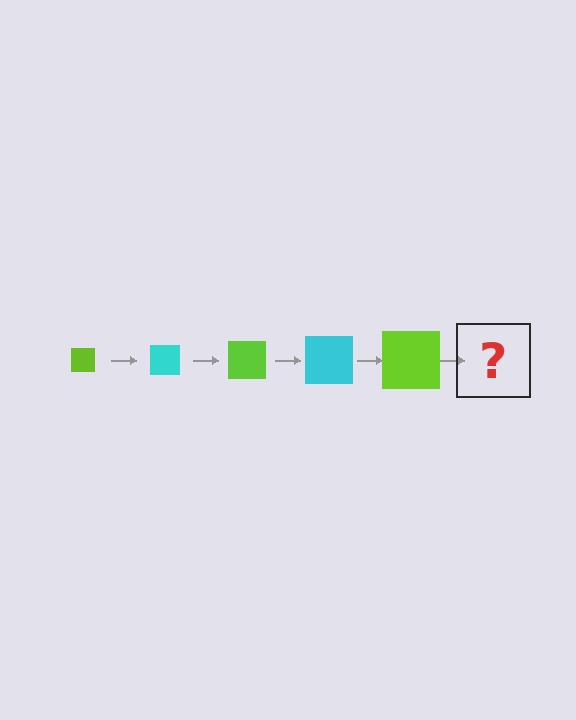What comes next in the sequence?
The next element should be a cyan square, larger than the previous one.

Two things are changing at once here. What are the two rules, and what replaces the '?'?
The two rules are that the square grows larger each step and the color cycles through lime and cyan. The '?' should be a cyan square, larger than the previous one.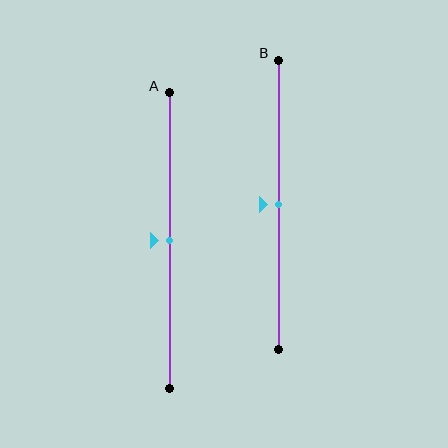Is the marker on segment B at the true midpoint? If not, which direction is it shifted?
Yes, the marker on segment B is at the true midpoint.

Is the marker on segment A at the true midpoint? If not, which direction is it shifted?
Yes, the marker on segment A is at the true midpoint.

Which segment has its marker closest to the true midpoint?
Segment A has its marker closest to the true midpoint.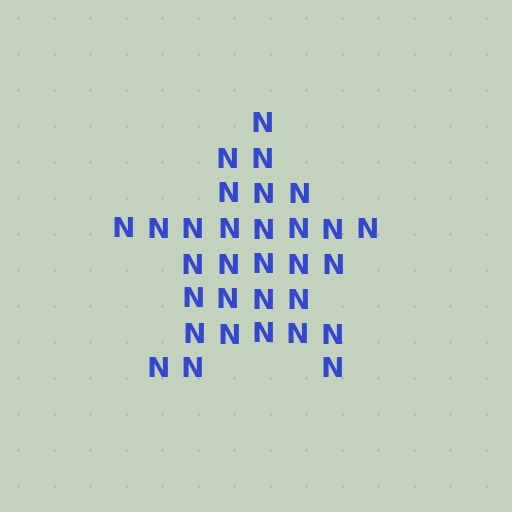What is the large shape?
The large shape is a star.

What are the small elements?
The small elements are letter N's.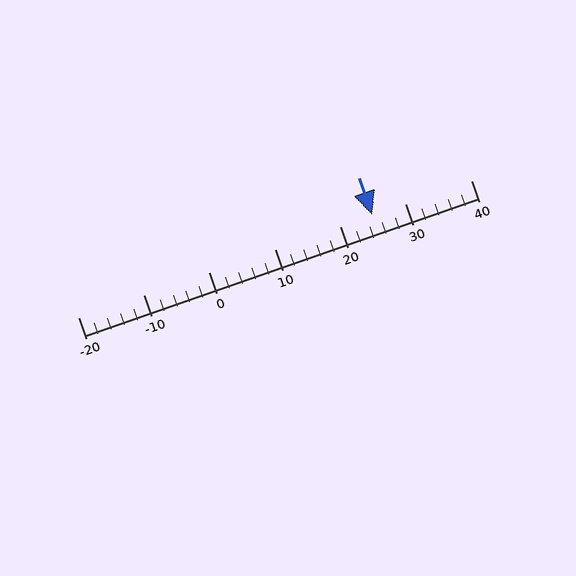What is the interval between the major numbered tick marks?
The major tick marks are spaced 10 units apart.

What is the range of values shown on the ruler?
The ruler shows values from -20 to 40.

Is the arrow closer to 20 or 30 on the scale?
The arrow is closer to 20.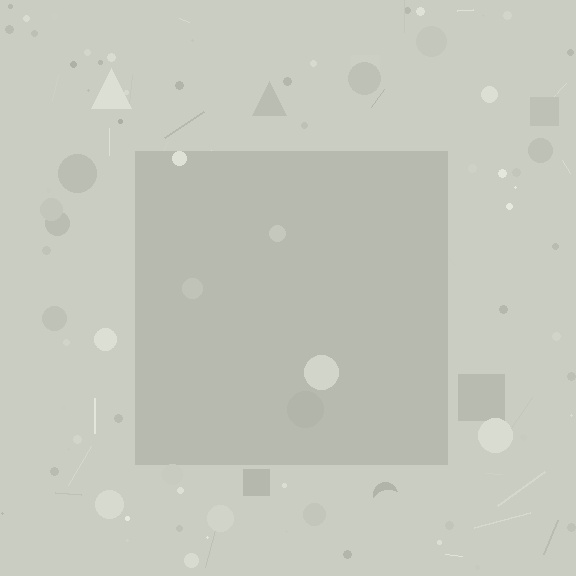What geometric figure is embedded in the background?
A square is embedded in the background.